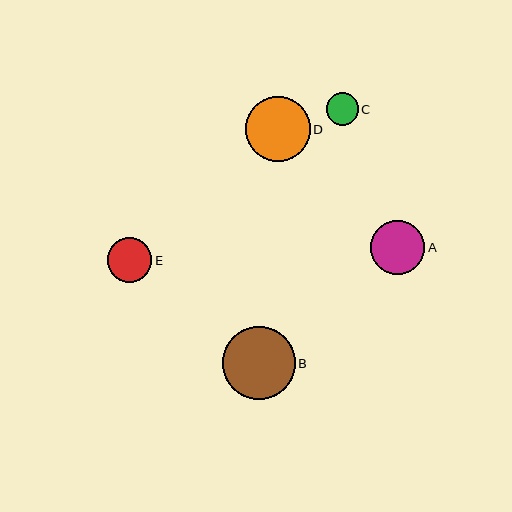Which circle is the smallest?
Circle C is the smallest with a size of approximately 32 pixels.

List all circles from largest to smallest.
From largest to smallest: B, D, A, E, C.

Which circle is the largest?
Circle B is the largest with a size of approximately 73 pixels.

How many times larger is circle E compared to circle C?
Circle E is approximately 1.4 times the size of circle C.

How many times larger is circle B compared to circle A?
Circle B is approximately 1.3 times the size of circle A.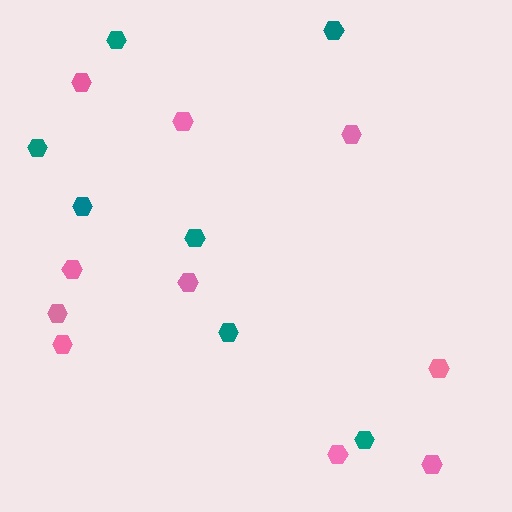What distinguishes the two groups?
There are 2 groups: one group of pink hexagons (10) and one group of teal hexagons (7).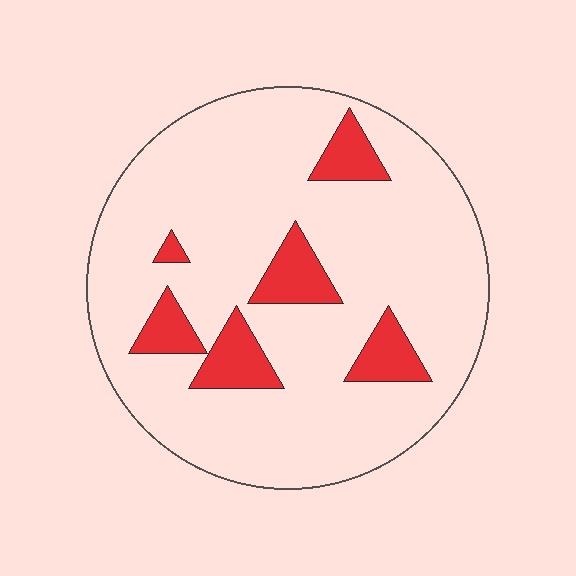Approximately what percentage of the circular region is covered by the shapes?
Approximately 15%.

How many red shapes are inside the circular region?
6.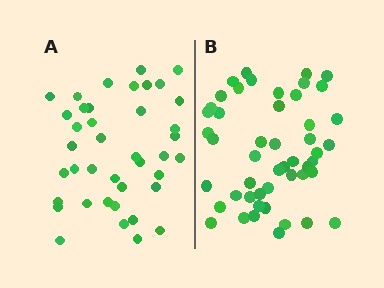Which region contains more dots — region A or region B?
Region B (the right region) has more dots.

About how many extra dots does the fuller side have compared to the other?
Region B has roughly 8 or so more dots than region A.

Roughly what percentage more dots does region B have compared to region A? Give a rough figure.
About 20% more.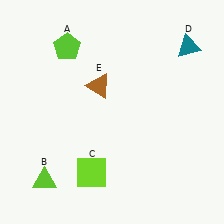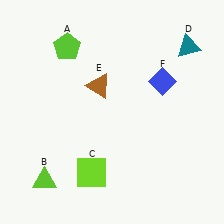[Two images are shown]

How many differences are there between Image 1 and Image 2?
There is 1 difference between the two images.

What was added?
A blue diamond (F) was added in Image 2.